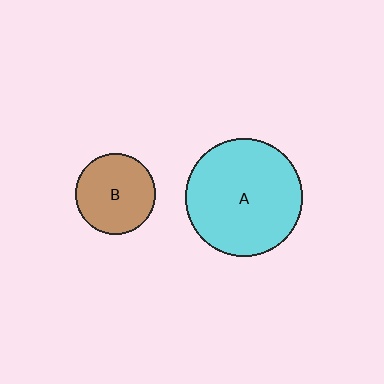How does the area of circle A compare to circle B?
Approximately 2.1 times.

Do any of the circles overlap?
No, none of the circles overlap.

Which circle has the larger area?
Circle A (cyan).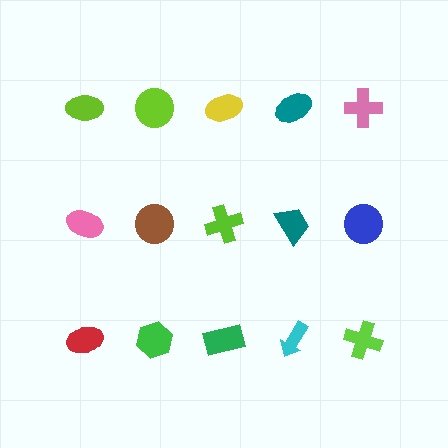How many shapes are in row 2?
5 shapes.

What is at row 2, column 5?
A blue circle.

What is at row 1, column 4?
A teal ellipse.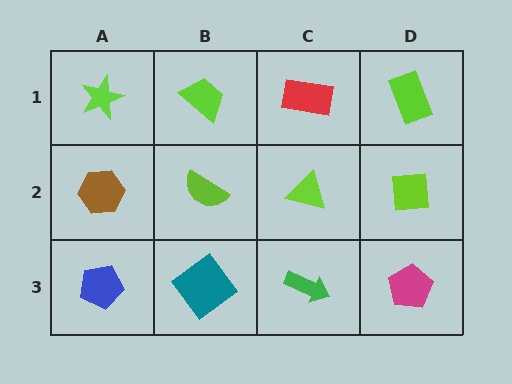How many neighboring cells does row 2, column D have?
3.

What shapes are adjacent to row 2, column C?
A red rectangle (row 1, column C), a green arrow (row 3, column C), a lime semicircle (row 2, column B), a lime square (row 2, column D).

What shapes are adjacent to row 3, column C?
A lime triangle (row 2, column C), a teal diamond (row 3, column B), a magenta pentagon (row 3, column D).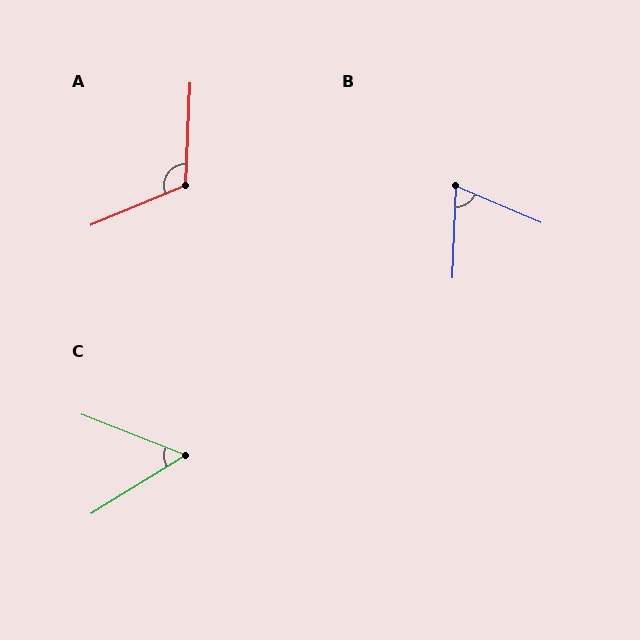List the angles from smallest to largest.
C (53°), B (69°), A (115°).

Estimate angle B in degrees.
Approximately 69 degrees.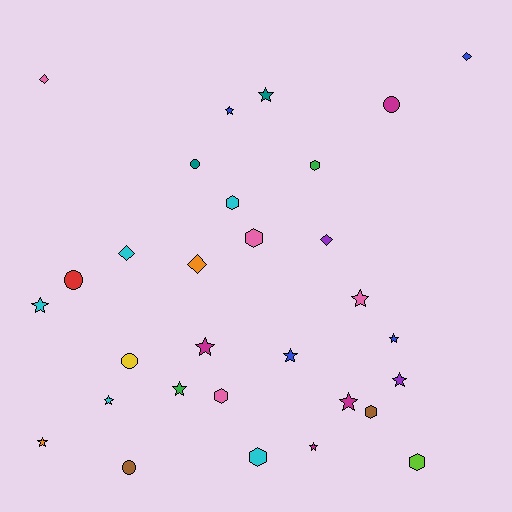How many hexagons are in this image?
There are 7 hexagons.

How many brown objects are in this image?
There are 2 brown objects.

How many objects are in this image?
There are 30 objects.